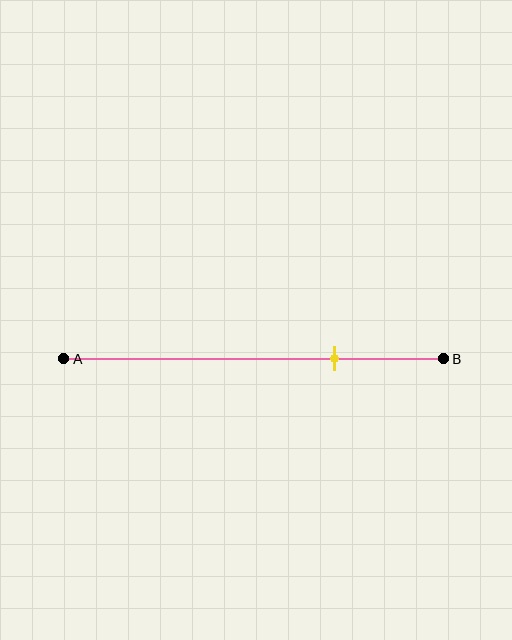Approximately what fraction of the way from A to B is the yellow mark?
The yellow mark is approximately 70% of the way from A to B.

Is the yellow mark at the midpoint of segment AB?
No, the mark is at about 70% from A, not at the 50% midpoint.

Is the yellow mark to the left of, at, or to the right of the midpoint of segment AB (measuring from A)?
The yellow mark is to the right of the midpoint of segment AB.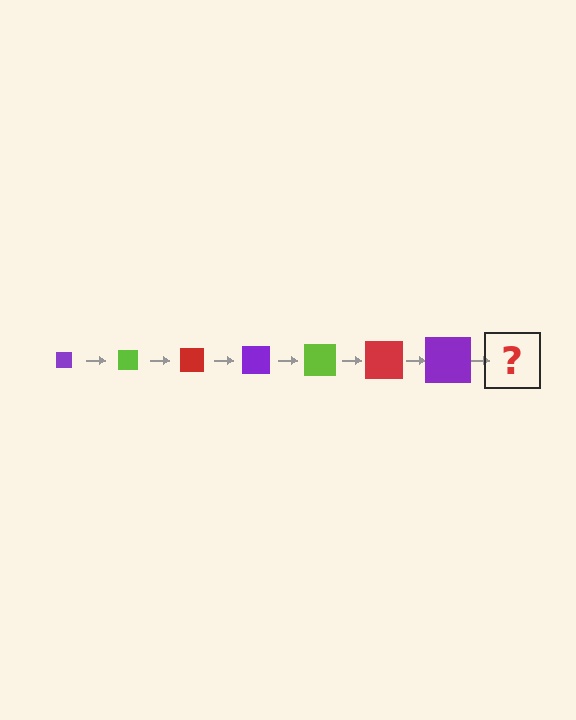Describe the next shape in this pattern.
It should be a lime square, larger than the previous one.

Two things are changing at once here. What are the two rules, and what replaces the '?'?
The two rules are that the square grows larger each step and the color cycles through purple, lime, and red. The '?' should be a lime square, larger than the previous one.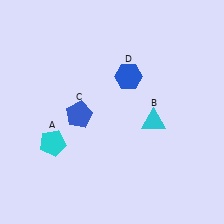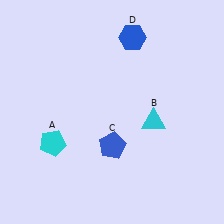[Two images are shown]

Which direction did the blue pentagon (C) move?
The blue pentagon (C) moved right.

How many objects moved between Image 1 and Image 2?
2 objects moved between the two images.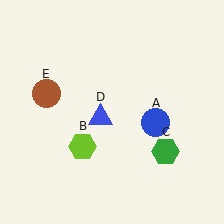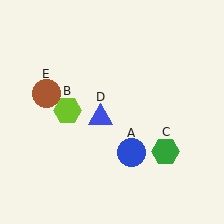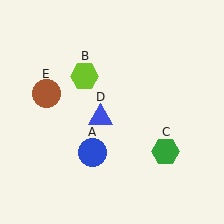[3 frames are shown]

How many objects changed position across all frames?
2 objects changed position: blue circle (object A), lime hexagon (object B).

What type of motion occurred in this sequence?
The blue circle (object A), lime hexagon (object B) rotated clockwise around the center of the scene.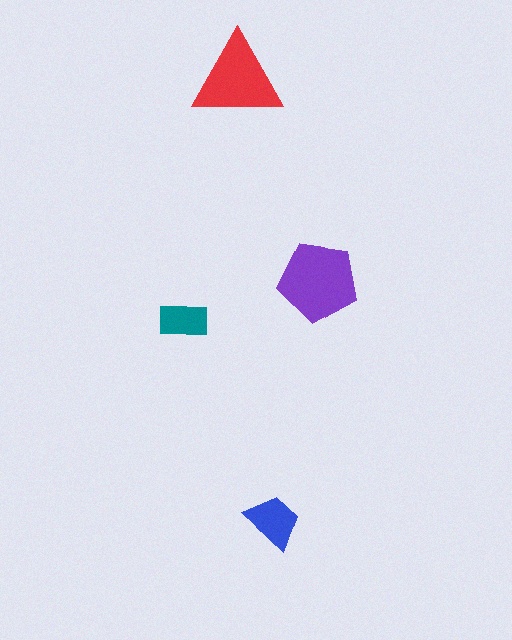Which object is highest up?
The red triangle is topmost.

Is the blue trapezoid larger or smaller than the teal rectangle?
Larger.